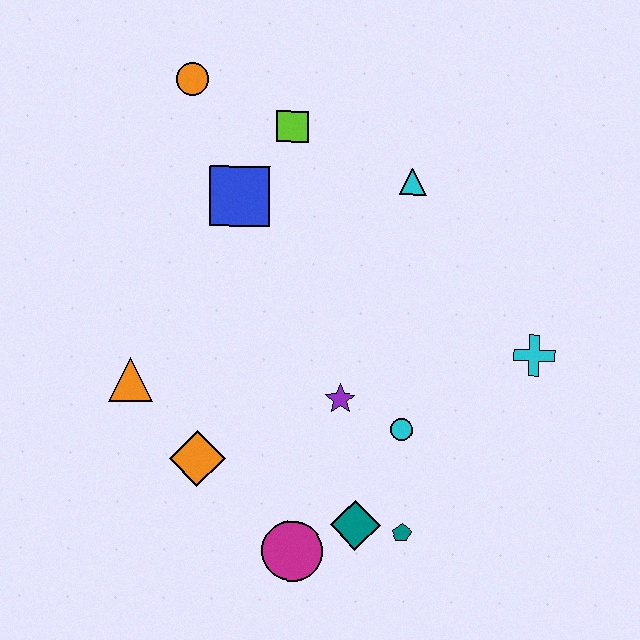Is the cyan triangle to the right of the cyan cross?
No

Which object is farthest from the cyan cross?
The orange circle is farthest from the cyan cross.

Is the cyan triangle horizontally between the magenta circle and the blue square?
No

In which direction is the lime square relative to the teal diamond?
The lime square is above the teal diamond.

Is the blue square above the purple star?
Yes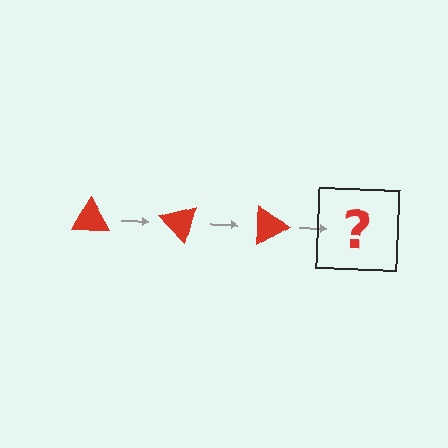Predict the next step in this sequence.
The next step is a red triangle rotated 135 degrees.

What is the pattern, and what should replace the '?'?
The pattern is that the triangle rotates 45 degrees each step. The '?' should be a red triangle rotated 135 degrees.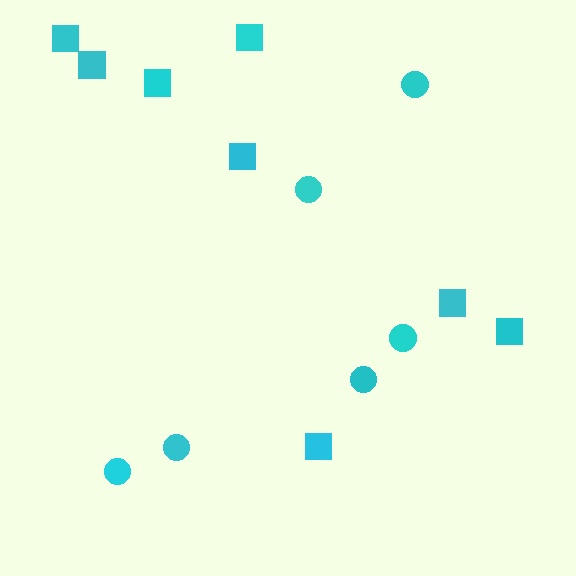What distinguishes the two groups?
There are 2 groups: one group of squares (8) and one group of circles (6).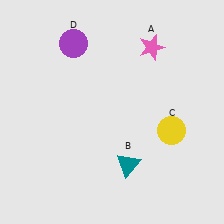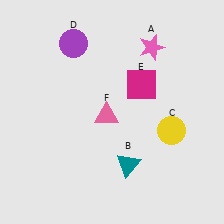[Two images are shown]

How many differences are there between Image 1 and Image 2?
There are 2 differences between the two images.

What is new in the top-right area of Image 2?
A magenta square (E) was added in the top-right area of Image 2.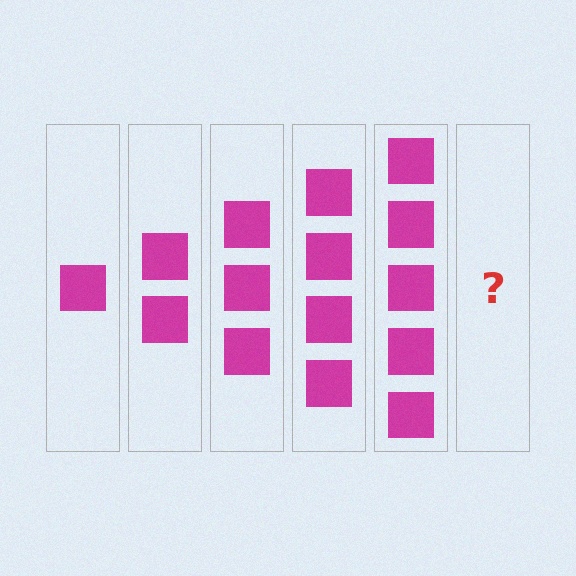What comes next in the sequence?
The next element should be 6 squares.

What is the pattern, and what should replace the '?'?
The pattern is that each step adds one more square. The '?' should be 6 squares.